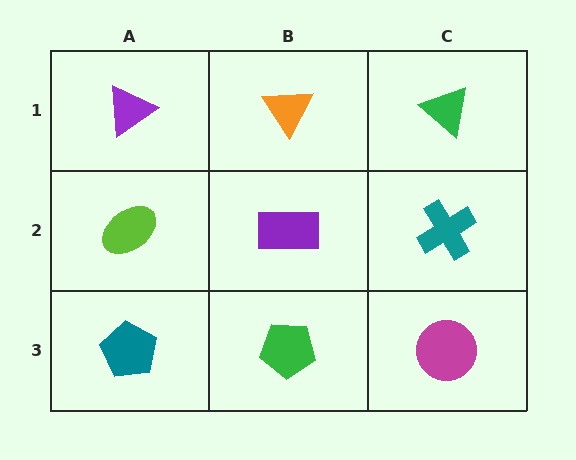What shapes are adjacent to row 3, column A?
A lime ellipse (row 2, column A), a green pentagon (row 3, column B).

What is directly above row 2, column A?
A purple triangle.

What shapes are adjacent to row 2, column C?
A green triangle (row 1, column C), a magenta circle (row 3, column C), a purple rectangle (row 2, column B).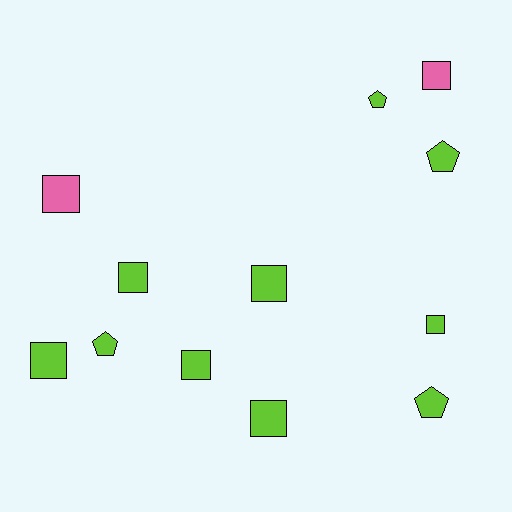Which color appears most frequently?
Lime, with 10 objects.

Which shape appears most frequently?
Square, with 8 objects.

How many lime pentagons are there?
There are 4 lime pentagons.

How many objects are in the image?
There are 12 objects.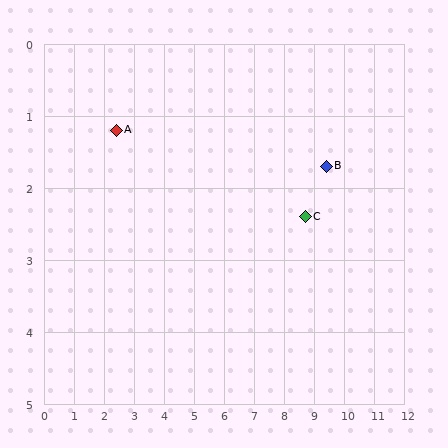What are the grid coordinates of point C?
Point C is at approximately (8.7, 2.4).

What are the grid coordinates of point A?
Point A is at approximately (2.4, 1.2).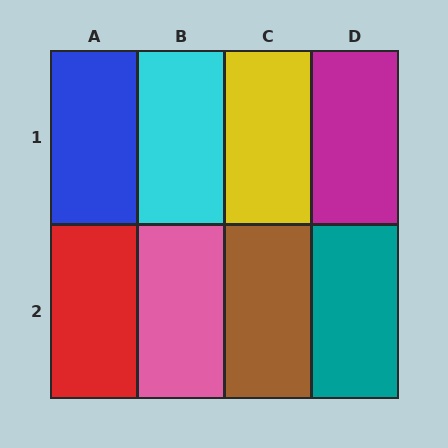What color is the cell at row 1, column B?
Cyan.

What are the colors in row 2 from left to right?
Red, pink, brown, teal.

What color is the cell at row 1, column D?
Magenta.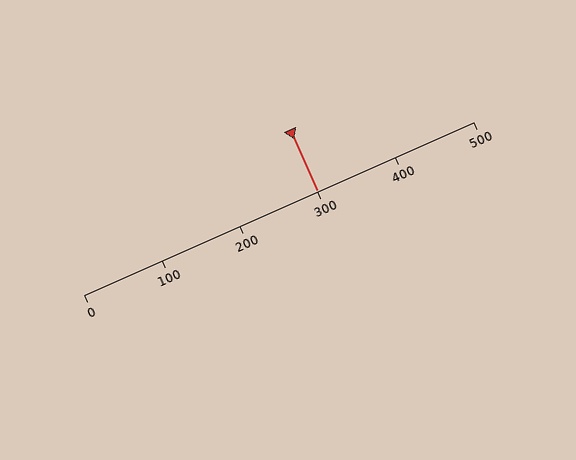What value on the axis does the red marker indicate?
The marker indicates approximately 300.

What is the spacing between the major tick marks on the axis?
The major ticks are spaced 100 apart.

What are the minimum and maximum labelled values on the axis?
The axis runs from 0 to 500.